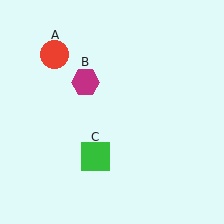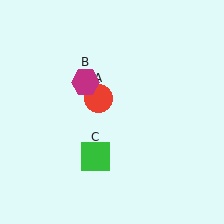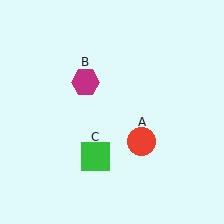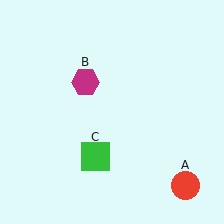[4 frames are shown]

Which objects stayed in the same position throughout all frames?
Magenta hexagon (object B) and green square (object C) remained stationary.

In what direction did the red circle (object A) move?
The red circle (object A) moved down and to the right.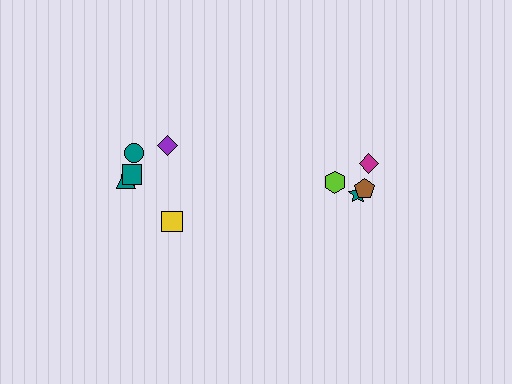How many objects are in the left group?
There are 6 objects.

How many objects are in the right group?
There are 4 objects.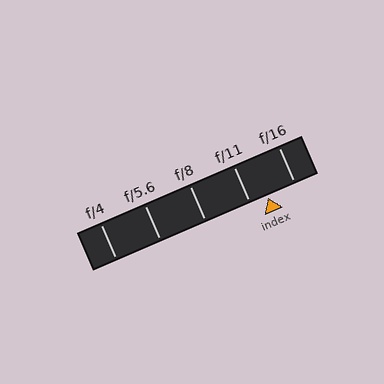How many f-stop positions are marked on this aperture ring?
There are 5 f-stop positions marked.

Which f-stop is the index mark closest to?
The index mark is closest to f/11.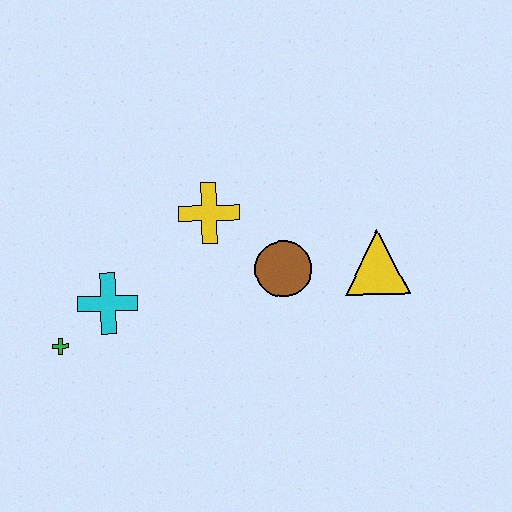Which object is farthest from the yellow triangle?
The green cross is farthest from the yellow triangle.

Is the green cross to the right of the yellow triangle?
No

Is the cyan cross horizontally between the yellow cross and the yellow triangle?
No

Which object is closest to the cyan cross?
The green cross is closest to the cyan cross.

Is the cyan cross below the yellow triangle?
Yes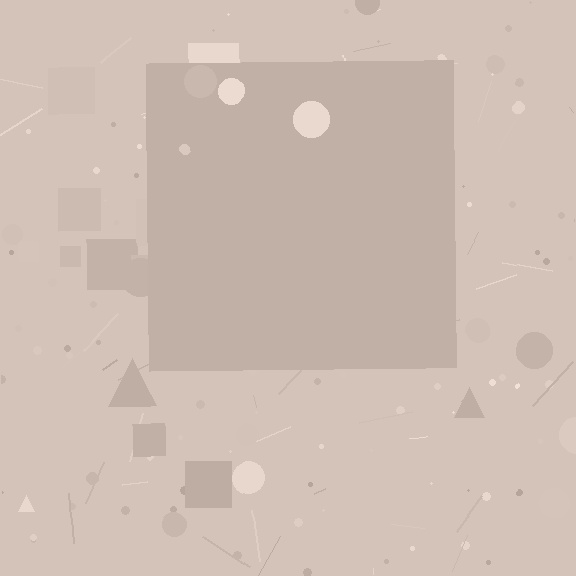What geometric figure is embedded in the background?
A square is embedded in the background.